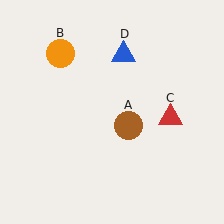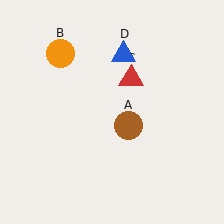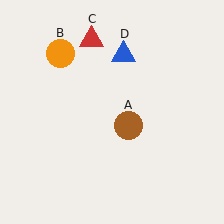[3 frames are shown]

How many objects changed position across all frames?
1 object changed position: red triangle (object C).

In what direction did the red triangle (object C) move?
The red triangle (object C) moved up and to the left.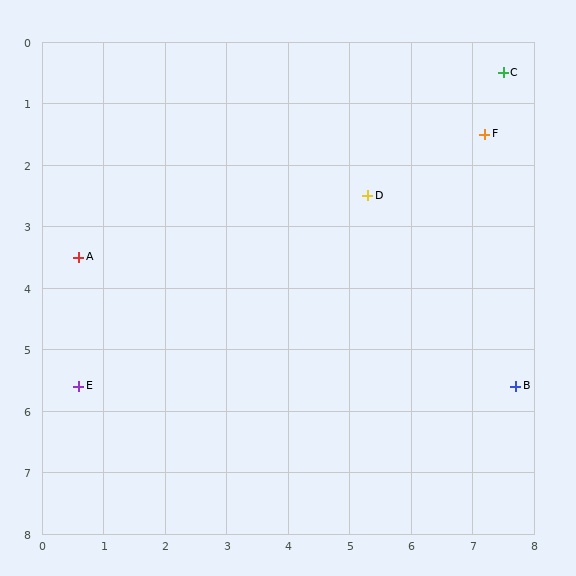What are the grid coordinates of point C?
Point C is at approximately (7.5, 0.5).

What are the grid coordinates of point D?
Point D is at approximately (5.3, 2.5).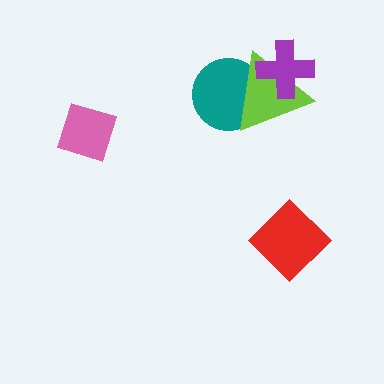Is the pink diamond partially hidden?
No, no other shape covers it.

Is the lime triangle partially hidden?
Yes, it is partially covered by another shape.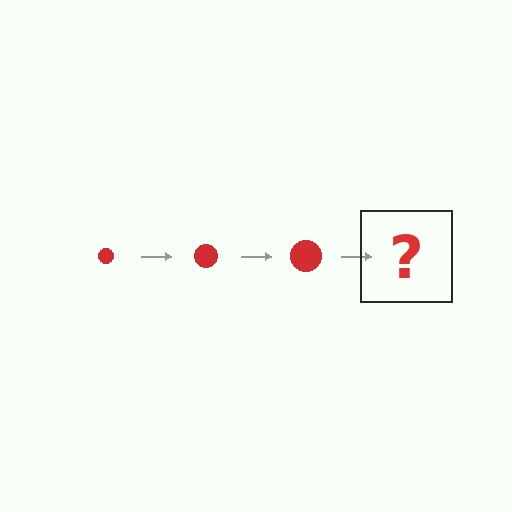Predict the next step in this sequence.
The next step is a red circle, larger than the previous one.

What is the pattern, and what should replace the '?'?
The pattern is that the circle gets progressively larger each step. The '?' should be a red circle, larger than the previous one.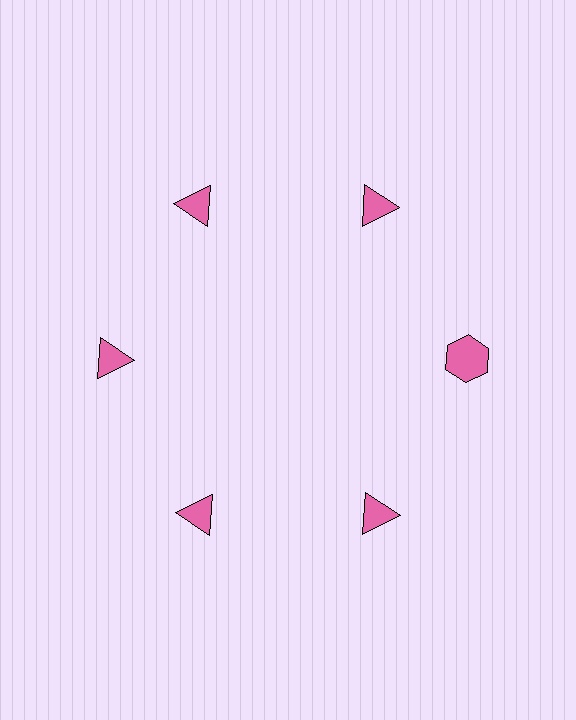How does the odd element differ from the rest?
It has a different shape: hexagon instead of triangle.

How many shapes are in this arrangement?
There are 6 shapes arranged in a ring pattern.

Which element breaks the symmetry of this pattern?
The pink hexagon at roughly the 3 o'clock position breaks the symmetry. All other shapes are pink triangles.